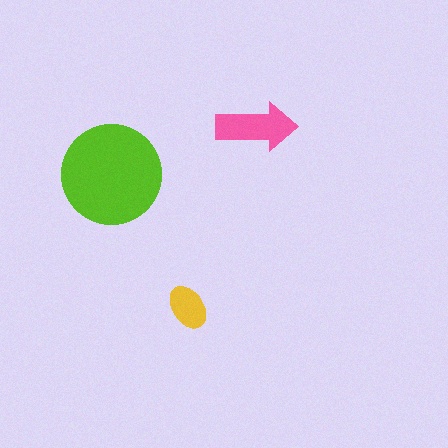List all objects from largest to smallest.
The lime circle, the pink arrow, the yellow ellipse.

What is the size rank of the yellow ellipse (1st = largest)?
3rd.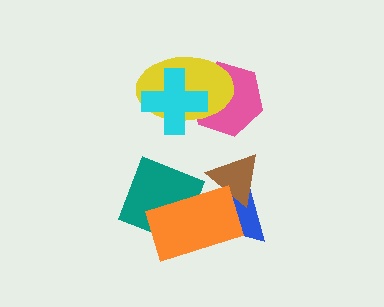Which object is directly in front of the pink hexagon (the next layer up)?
The yellow ellipse is directly in front of the pink hexagon.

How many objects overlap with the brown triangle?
2 objects overlap with the brown triangle.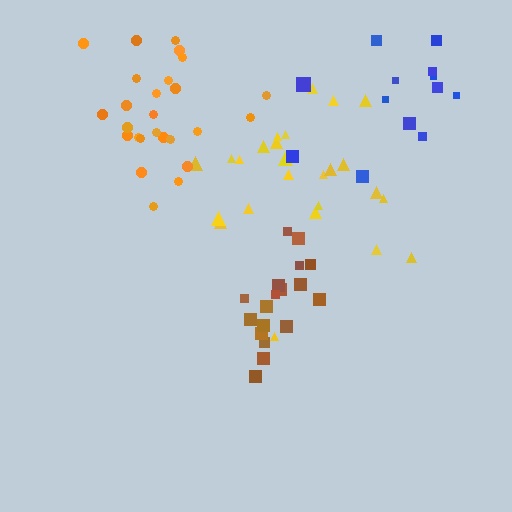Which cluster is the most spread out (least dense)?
Blue.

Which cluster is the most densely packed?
Brown.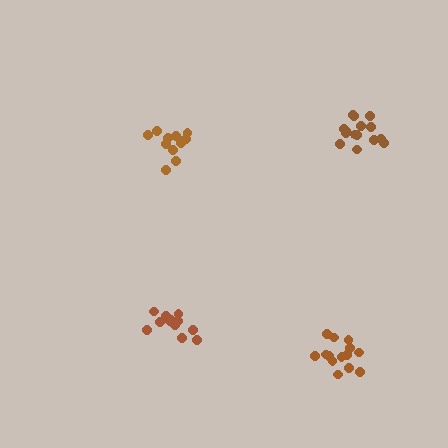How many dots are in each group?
Group 1: 13 dots, Group 2: 12 dots, Group 3: 14 dots, Group 4: 15 dots (54 total).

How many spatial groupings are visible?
There are 4 spatial groupings.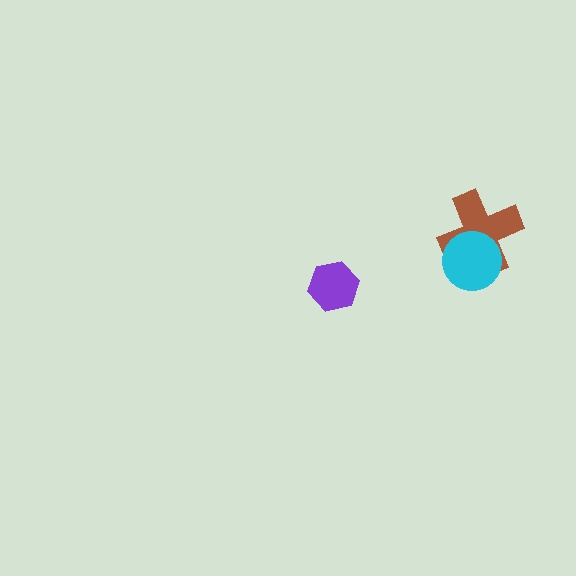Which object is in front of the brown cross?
The cyan circle is in front of the brown cross.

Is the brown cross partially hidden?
Yes, it is partially covered by another shape.